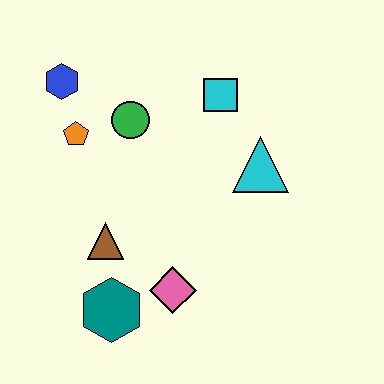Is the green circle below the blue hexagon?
Yes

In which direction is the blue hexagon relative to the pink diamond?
The blue hexagon is above the pink diamond.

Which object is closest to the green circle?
The orange pentagon is closest to the green circle.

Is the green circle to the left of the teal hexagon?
No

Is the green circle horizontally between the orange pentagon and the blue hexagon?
No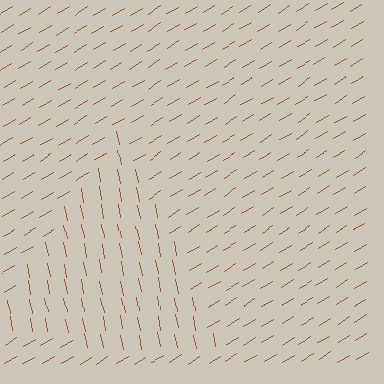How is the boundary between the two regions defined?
The boundary is defined purely by a change in line orientation (approximately 69 degrees difference). All lines are the same color and thickness.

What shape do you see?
I see a triangle.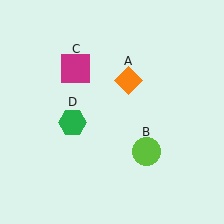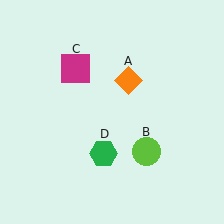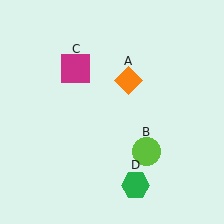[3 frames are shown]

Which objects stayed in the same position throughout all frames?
Orange diamond (object A) and lime circle (object B) and magenta square (object C) remained stationary.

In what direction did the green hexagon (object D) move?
The green hexagon (object D) moved down and to the right.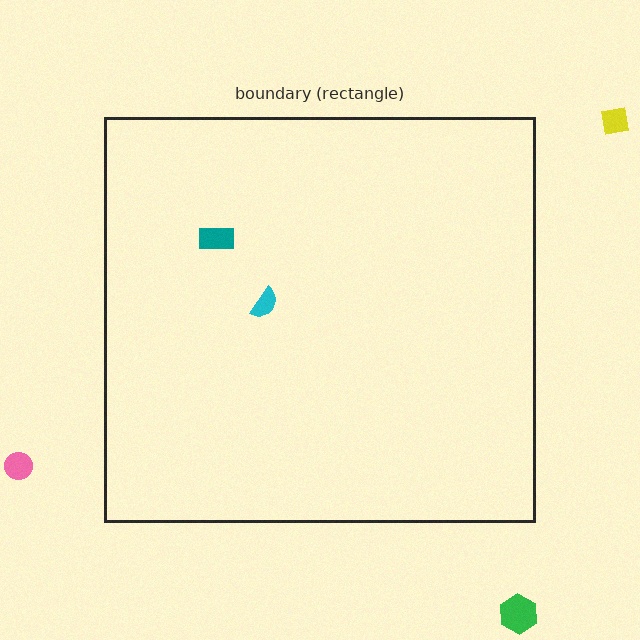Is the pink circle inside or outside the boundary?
Outside.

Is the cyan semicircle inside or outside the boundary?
Inside.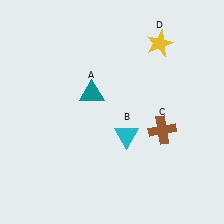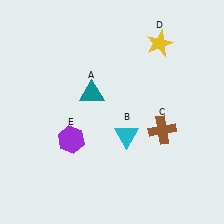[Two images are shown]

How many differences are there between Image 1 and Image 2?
There is 1 difference between the two images.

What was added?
A purple hexagon (E) was added in Image 2.